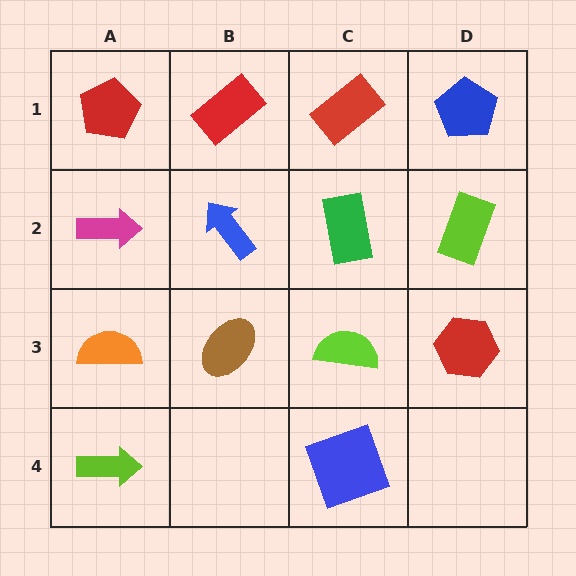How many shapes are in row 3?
4 shapes.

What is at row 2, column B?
A blue arrow.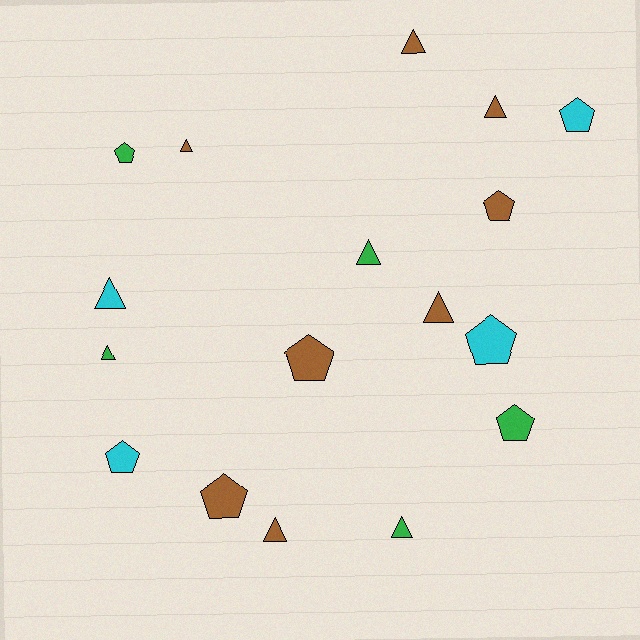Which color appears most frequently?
Brown, with 8 objects.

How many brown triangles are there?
There are 5 brown triangles.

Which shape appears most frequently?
Triangle, with 9 objects.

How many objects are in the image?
There are 17 objects.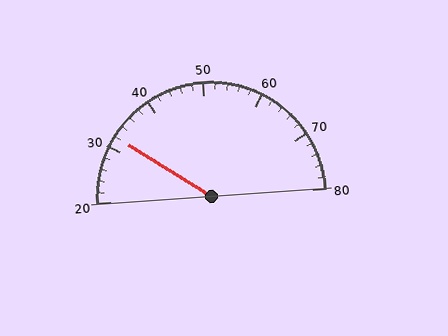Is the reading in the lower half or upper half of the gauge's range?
The reading is in the lower half of the range (20 to 80).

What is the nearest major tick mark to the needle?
The nearest major tick mark is 30.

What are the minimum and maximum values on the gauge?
The gauge ranges from 20 to 80.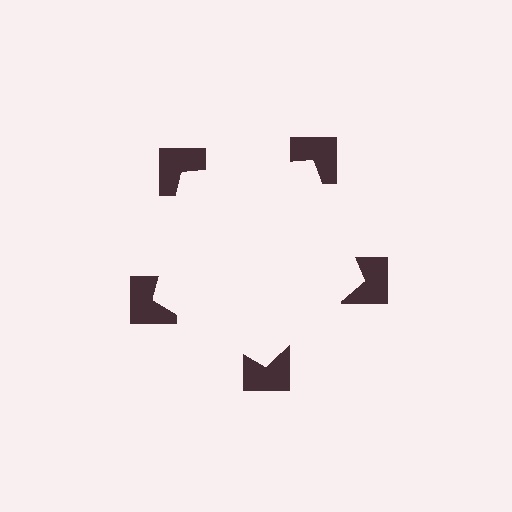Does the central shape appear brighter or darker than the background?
It typically appears slightly brighter than the background, even though no actual brightness change is drawn.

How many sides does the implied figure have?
5 sides.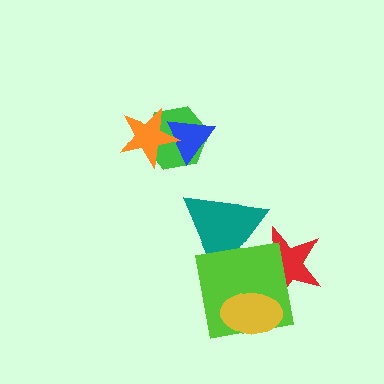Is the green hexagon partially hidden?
Yes, it is partially covered by another shape.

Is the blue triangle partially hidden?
Yes, it is partially covered by another shape.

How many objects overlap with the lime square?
3 objects overlap with the lime square.